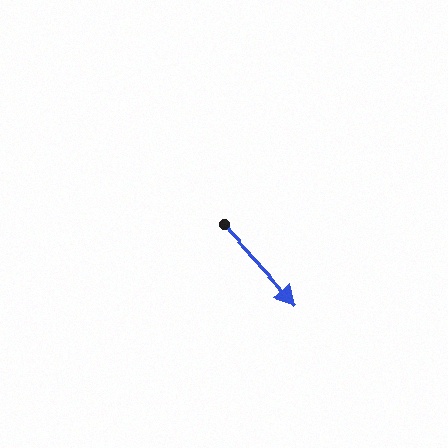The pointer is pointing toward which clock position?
Roughly 5 o'clock.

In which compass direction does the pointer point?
Southeast.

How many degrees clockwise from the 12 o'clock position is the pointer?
Approximately 137 degrees.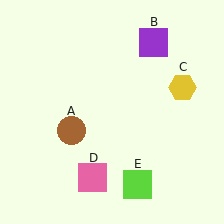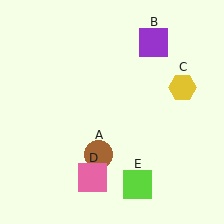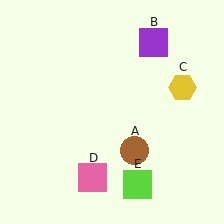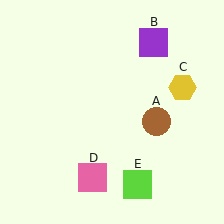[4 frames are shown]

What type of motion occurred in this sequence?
The brown circle (object A) rotated counterclockwise around the center of the scene.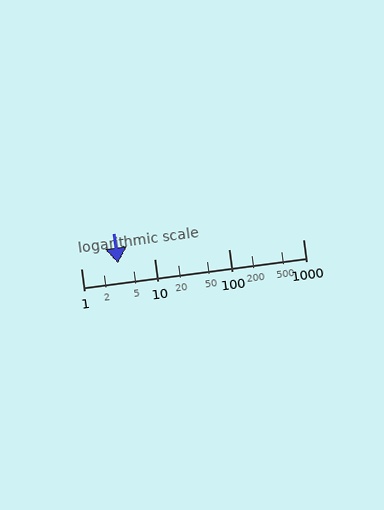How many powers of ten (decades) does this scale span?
The scale spans 3 decades, from 1 to 1000.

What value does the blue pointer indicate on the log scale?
The pointer indicates approximately 3.2.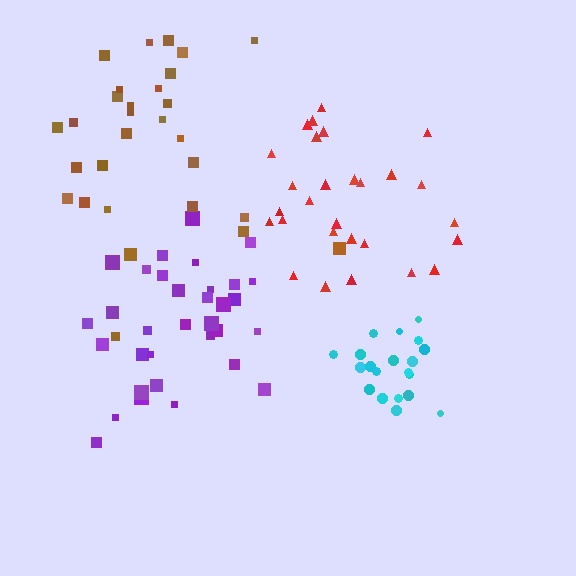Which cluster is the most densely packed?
Cyan.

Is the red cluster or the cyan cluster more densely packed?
Cyan.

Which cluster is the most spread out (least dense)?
Brown.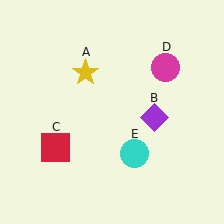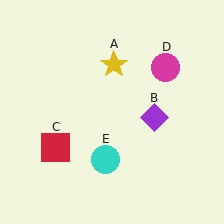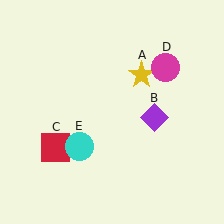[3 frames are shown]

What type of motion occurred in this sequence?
The yellow star (object A), cyan circle (object E) rotated clockwise around the center of the scene.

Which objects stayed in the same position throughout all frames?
Purple diamond (object B) and red square (object C) and magenta circle (object D) remained stationary.